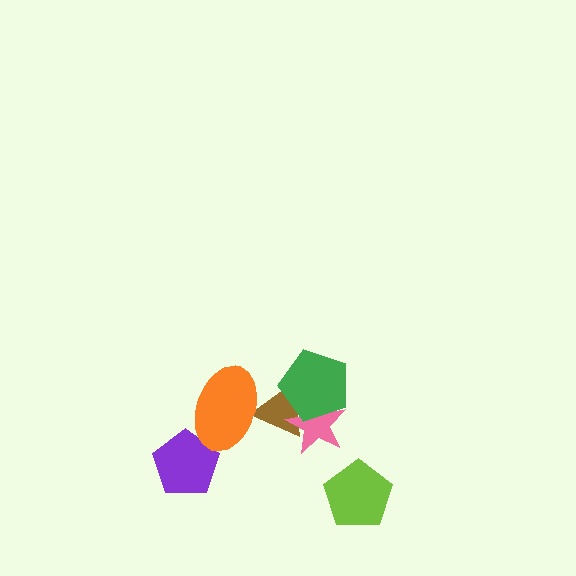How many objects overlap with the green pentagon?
2 objects overlap with the green pentagon.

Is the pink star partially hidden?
Yes, it is partially covered by another shape.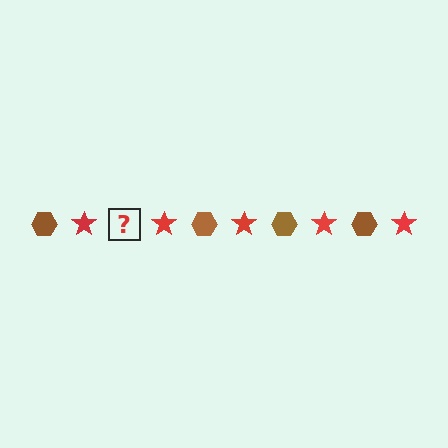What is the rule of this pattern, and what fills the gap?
The rule is that the pattern alternates between brown hexagon and red star. The gap should be filled with a brown hexagon.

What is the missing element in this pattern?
The missing element is a brown hexagon.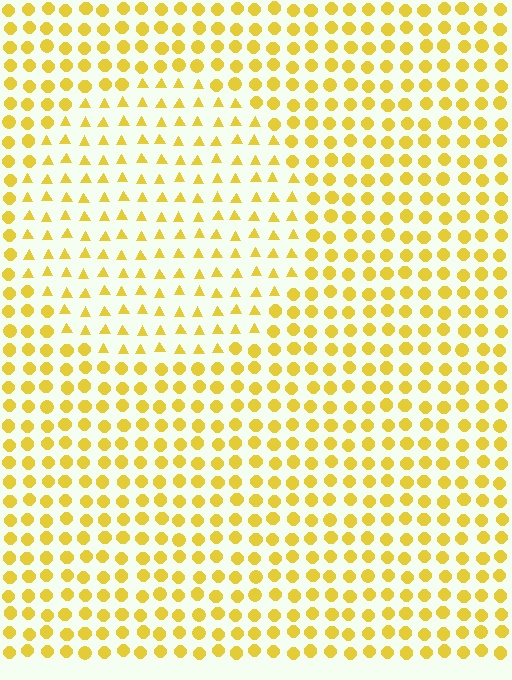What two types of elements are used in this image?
The image uses triangles inside the circle region and circles outside it.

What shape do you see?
I see a circle.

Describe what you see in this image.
The image is filled with small yellow elements arranged in a uniform grid. A circle-shaped region contains triangles, while the surrounding area contains circles. The boundary is defined purely by the change in element shape.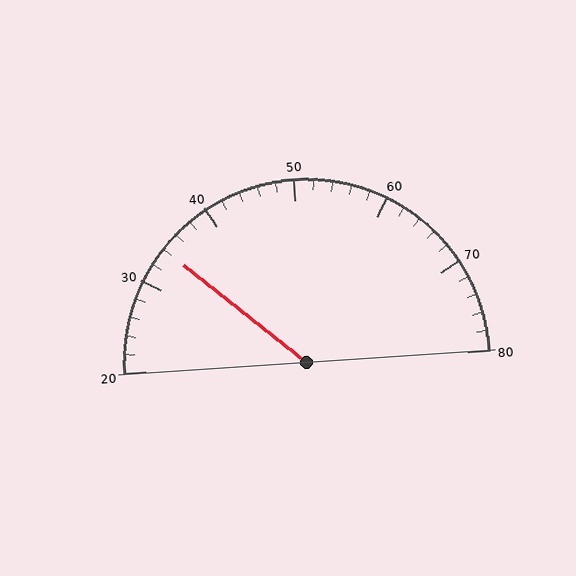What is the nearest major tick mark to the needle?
The nearest major tick mark is 30.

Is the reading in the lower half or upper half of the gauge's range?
The reading is in the lower half of the range (20 to 80).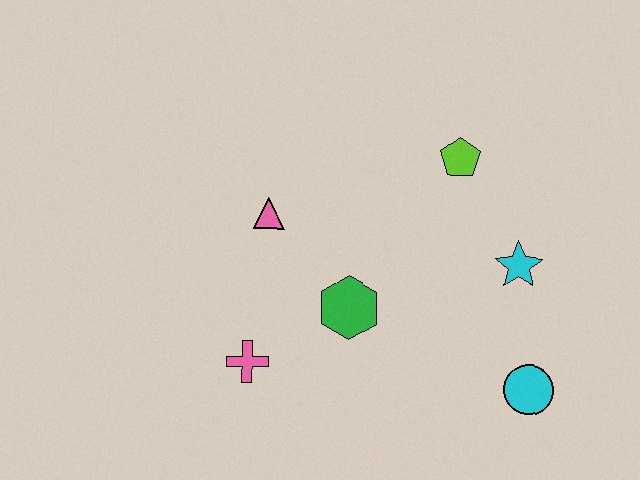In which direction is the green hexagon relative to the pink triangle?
The green hexagon is below the pink triangle.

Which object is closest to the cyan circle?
The cyan star is closest to the cyan circle.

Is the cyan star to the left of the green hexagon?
No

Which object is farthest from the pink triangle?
The cyan circle is farthest from the pink triangle.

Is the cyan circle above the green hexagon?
No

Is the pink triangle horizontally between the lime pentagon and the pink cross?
Yes